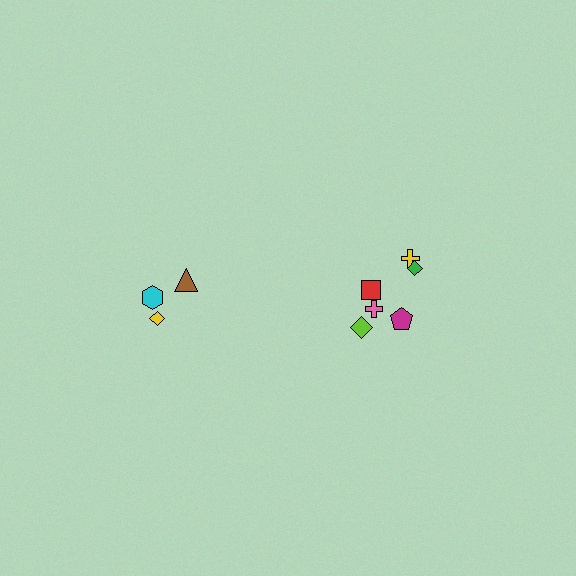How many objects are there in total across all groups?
There are 9 objects.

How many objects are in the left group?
There are 3 objects.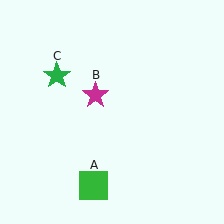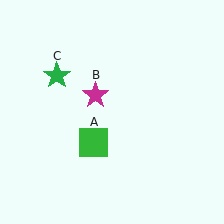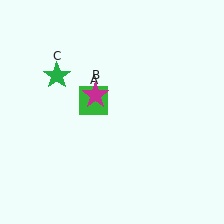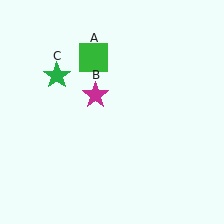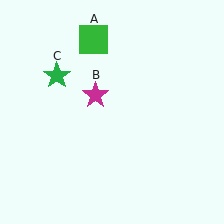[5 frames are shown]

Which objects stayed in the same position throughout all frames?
Magenta star (object B) and green star (object C) remained stationary.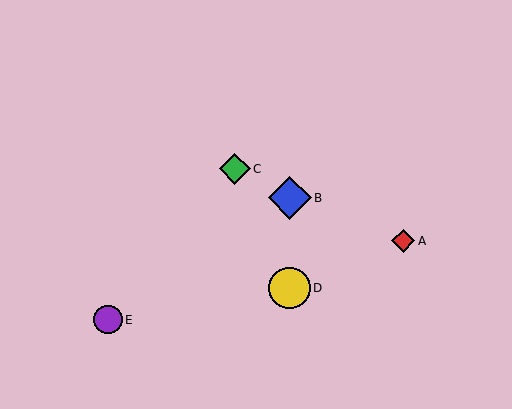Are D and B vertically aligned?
Yes, both are at x≈290.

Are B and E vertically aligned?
No, B is at x≈290 and E is at x≈108.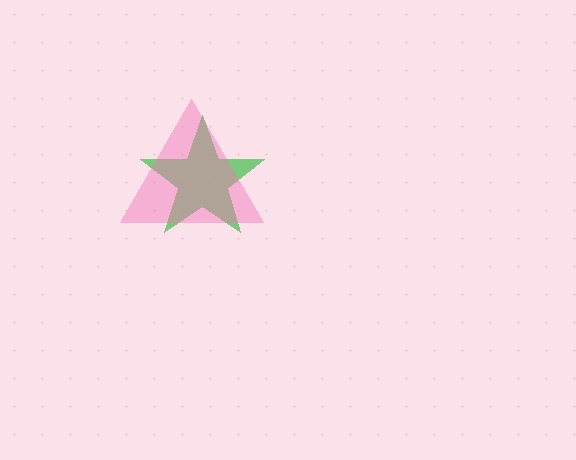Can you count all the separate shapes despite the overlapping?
Yes, there are 2 separate shapes.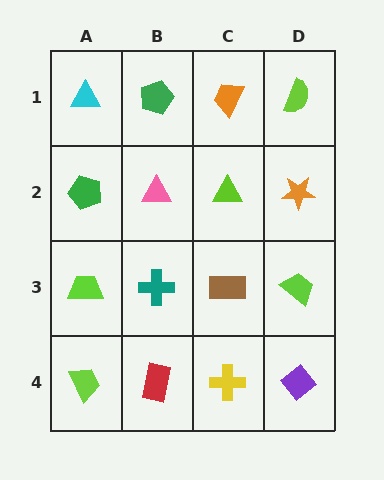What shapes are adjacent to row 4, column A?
A lime trapezoid (row 3, column A), a red rectangle (row 4, column B).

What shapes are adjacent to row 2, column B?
A green pentagon (row 1, column B), a teal cross (row 3, column B), a green pentagon (row 2, column A), a lime triangle (row 2, column C).